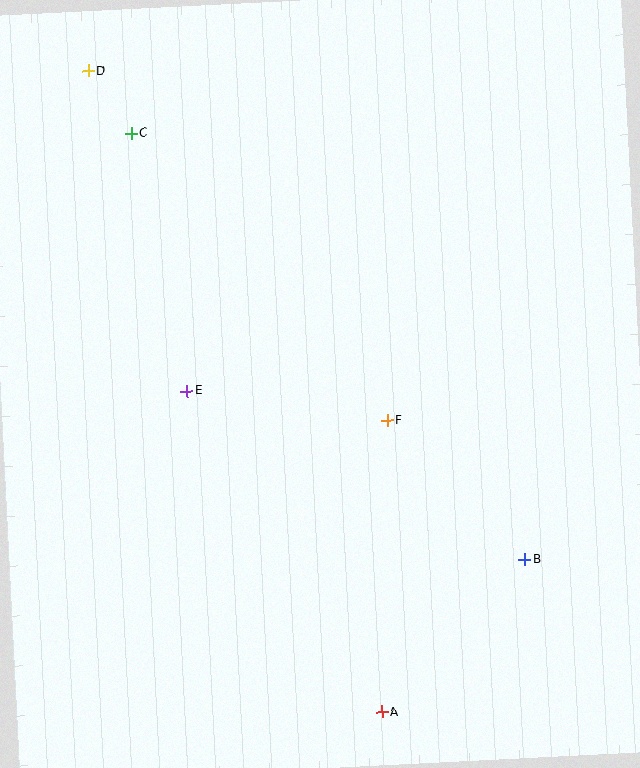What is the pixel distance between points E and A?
The distance between E and A is 376 pixels.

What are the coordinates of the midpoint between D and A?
The midpoint between D and A is at (235, 391).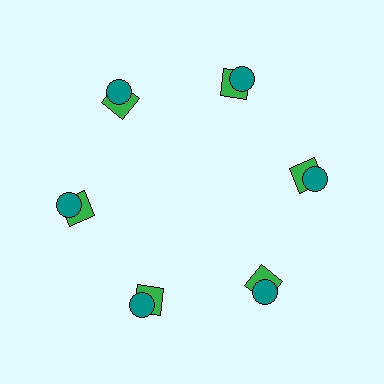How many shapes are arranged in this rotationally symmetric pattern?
There are 12 shapes, arranged in 6 groups of 2.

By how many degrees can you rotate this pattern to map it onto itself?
The pattern maps onto itself every 60 degrees of rotation.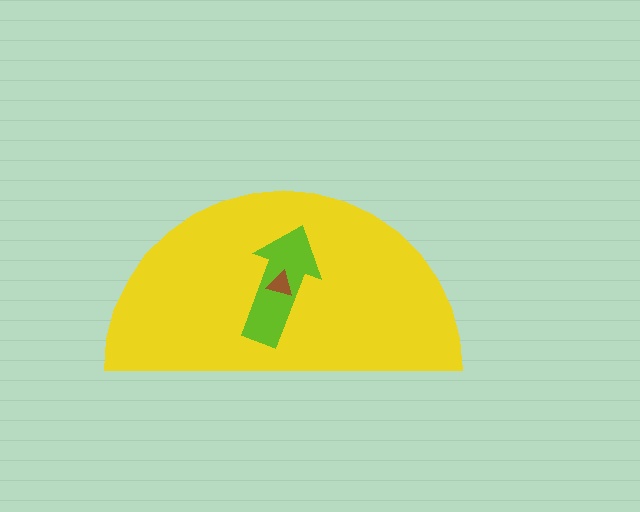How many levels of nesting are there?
3.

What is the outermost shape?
The yellow semicircle.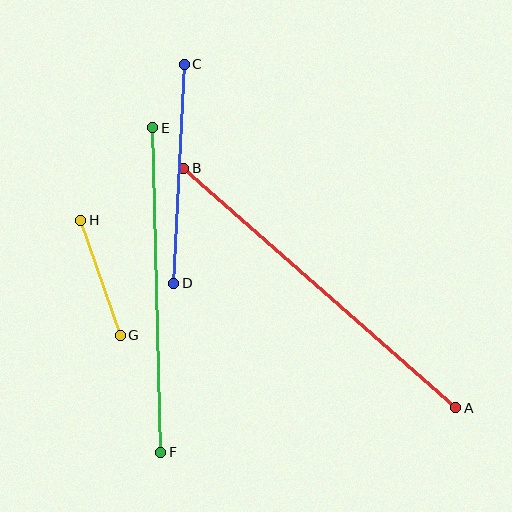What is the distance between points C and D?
The distance is approximately 219 pixels.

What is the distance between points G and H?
The distance is approximately 122 pixels.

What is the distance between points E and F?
The distance is approximately 325 pixels.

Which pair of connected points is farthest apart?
Points A and B are farthest apart.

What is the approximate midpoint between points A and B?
The midpoint is at approximately (320, 288) pixels.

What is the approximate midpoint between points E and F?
The midpoint is at approximately (157, 290) pixels.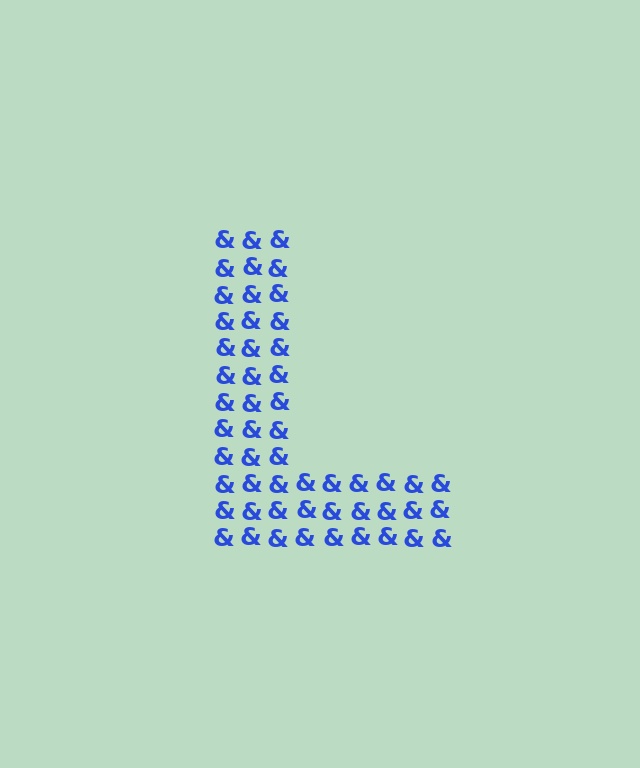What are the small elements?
The small elements are ampersands.